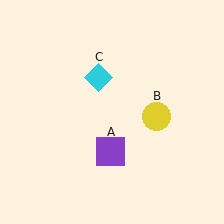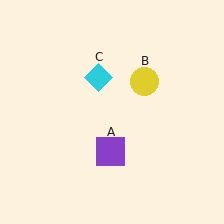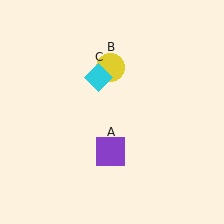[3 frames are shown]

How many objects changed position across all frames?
1 object changed position: yellow circle (object B).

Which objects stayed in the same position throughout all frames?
Purple square (object A) and cyan diamond (object C) remained stationary.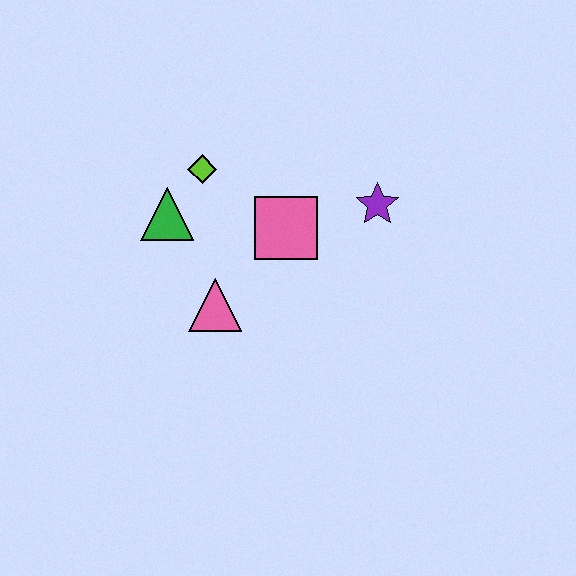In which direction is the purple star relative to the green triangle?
The purple star is to the right of the green triangle.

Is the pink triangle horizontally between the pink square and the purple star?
No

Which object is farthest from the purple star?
The green triangle is farthest from the purple star.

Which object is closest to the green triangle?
The lime diamond is closest to the green triangle.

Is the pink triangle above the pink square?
No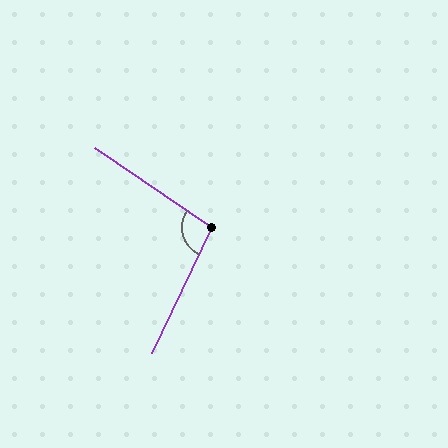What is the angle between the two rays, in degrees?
Approximately 99 degrees.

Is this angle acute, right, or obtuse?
It is obtuse.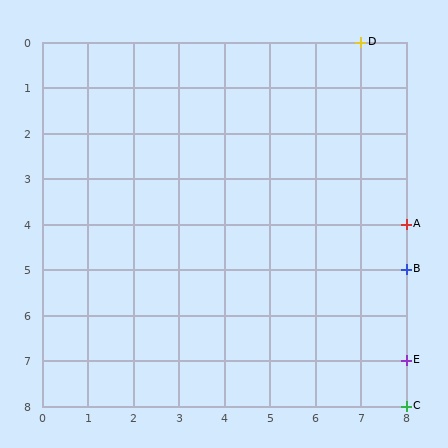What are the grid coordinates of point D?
Point D is at grid coordinates (7, 0).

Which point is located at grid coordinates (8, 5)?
Point B is at (8, 5).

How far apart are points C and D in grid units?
Points C and D are 1 column and 8 rows apart (about 8.1 grid units diagonally).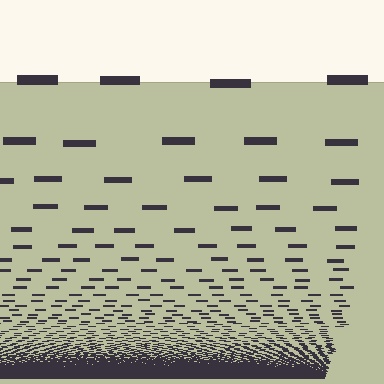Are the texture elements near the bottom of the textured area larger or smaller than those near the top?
Smaller. The gradient is inverted — elements near the bottom are smaller and denser.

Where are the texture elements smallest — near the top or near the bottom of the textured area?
Near the bottom.